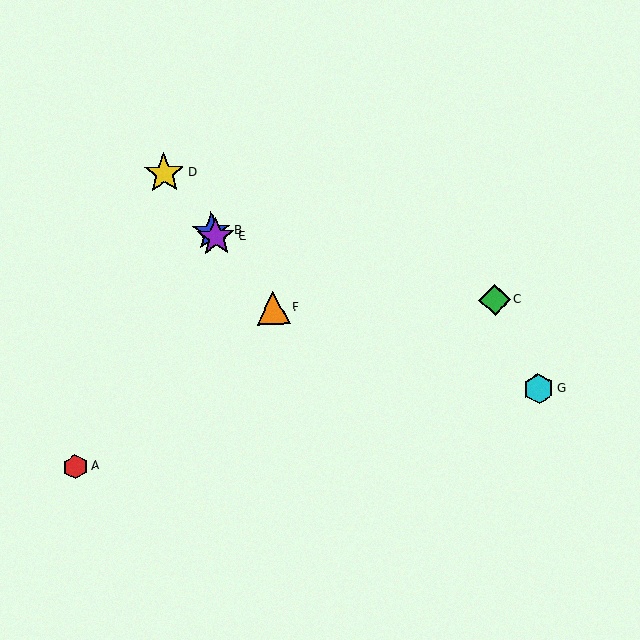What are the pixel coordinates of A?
Object A is at (75, 467).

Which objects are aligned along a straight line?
Objects B, D, E, F are aligned along a straight line.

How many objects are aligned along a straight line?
4 objects (B, D, E, F) are aligned along a straight line.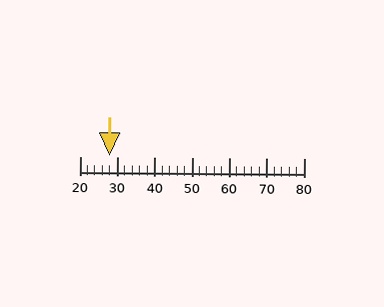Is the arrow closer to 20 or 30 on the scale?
The arrow is closer to 30.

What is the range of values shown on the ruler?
The ruler shows values from 20 to 80.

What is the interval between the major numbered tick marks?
The major tick marks are spaced 10 units apart.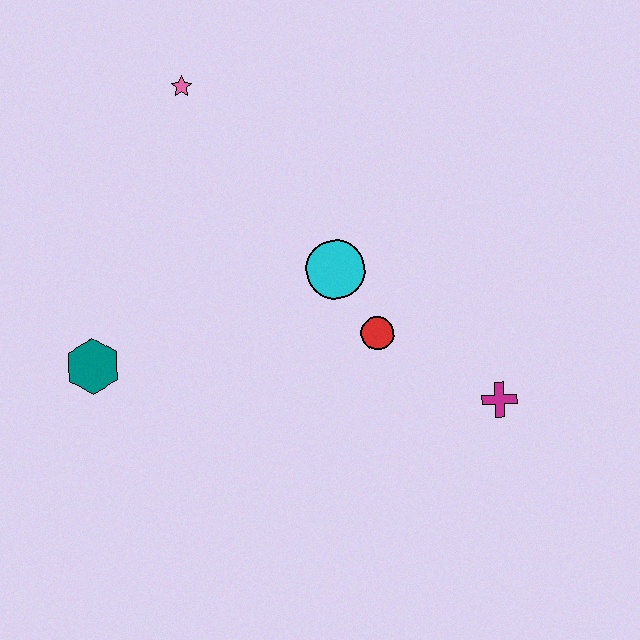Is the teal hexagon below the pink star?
Yes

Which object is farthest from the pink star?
The magenta cross is farthest from the pink star.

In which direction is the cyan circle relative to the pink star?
The cyan circle is below the pink star.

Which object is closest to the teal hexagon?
The cyan circle is closest to the teal hexagon.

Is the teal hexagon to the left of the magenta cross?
Yes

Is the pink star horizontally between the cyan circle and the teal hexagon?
Yes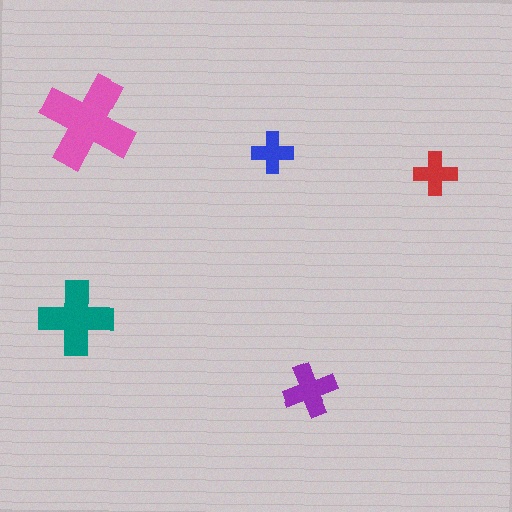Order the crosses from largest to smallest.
the pink one, the teal one, the purple one, the red one, the blue one.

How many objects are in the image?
There are 5 objects in the image.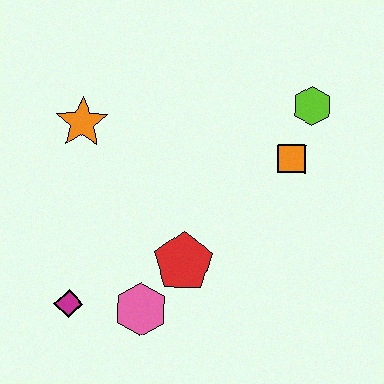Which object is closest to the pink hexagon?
The red pentagon is closest to the pink hexagon.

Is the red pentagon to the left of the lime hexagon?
Yes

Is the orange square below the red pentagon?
No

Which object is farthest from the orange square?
The magenta diamond is farthest from the orange square.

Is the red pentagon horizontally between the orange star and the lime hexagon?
Yes